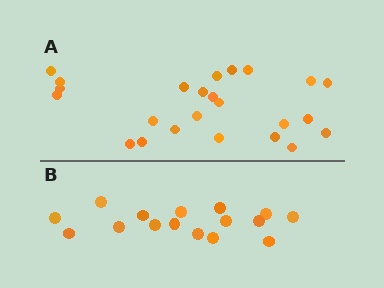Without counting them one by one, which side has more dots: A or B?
Region A (the top region) has more dots.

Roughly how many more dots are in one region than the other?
Region A has roughly 8 or so more dots than region B.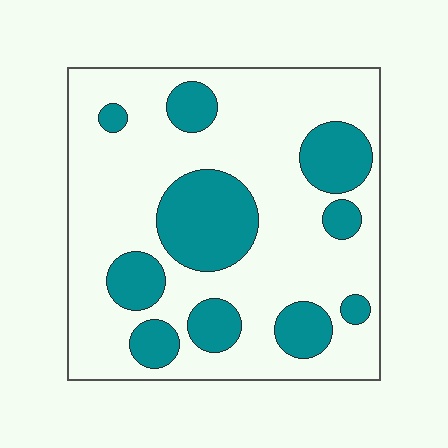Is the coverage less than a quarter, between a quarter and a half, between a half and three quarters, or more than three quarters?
Between a quarter and a half.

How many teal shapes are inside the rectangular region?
10.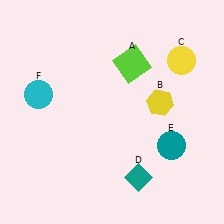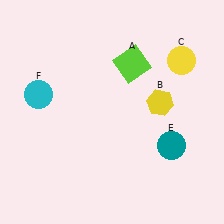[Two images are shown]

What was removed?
The teal diamond (D) was removed in Image 2.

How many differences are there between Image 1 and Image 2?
There is 1 difference between the two images.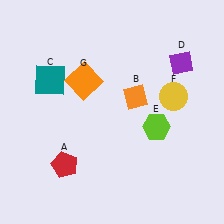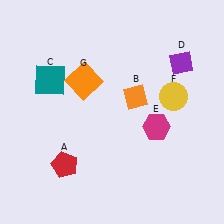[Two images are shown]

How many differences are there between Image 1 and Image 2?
There is 1 difference between the two images.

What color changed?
The hexagon (E) changed from lime in Image 1 to magenta in Image 2.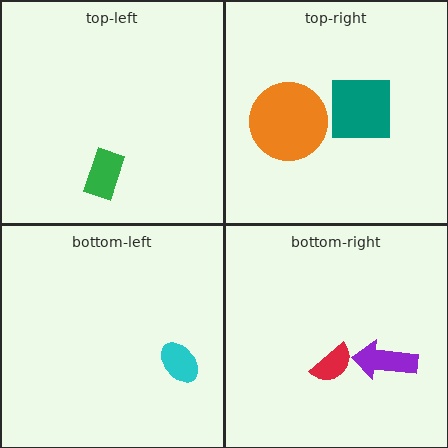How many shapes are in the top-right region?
2.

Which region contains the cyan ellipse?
The bottom-left region.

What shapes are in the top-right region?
The teal square, the orange circle.